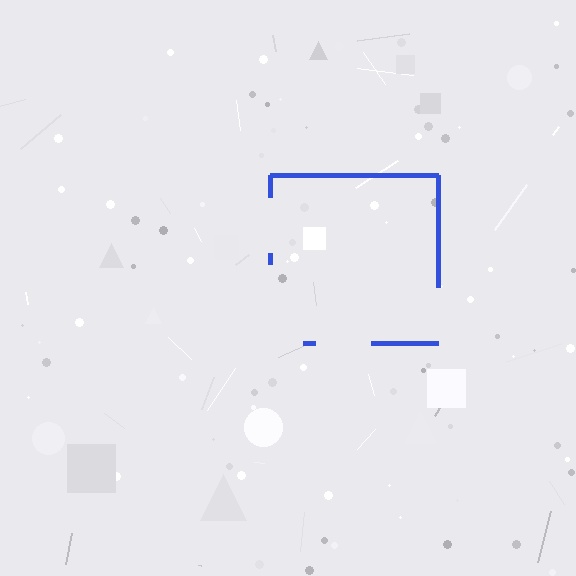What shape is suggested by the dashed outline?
The dashed outline suggests a square.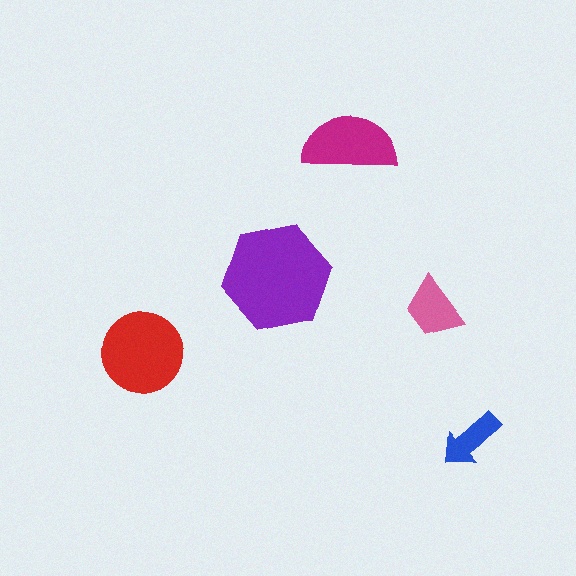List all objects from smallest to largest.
The blue arrow, the pink trapezoid, the magenta semicircle, the red circle, the purple hexagon.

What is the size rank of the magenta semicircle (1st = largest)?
3rd.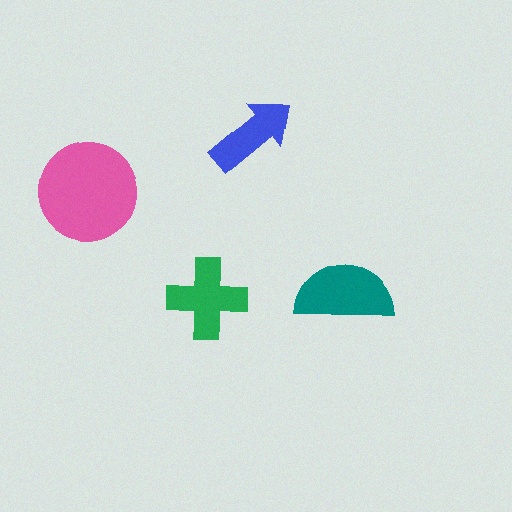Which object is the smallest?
The blue arrow.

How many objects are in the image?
There are 4 objects in the image.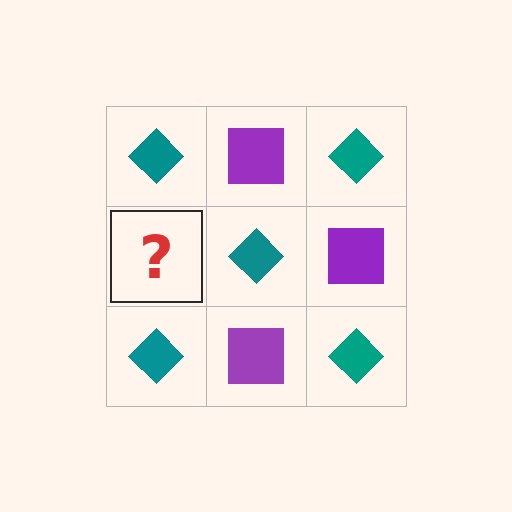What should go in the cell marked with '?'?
The missing cell should contain a purple square.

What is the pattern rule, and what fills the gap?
The rule is that it alternates teal diamond and purple square in a checkerboard pattern. The gap should be filled with a purple square.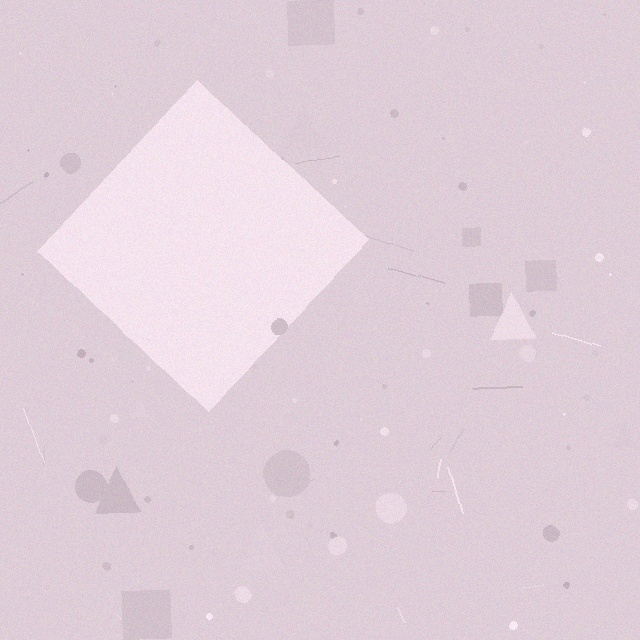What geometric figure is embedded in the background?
A diamond is embedded in the background.